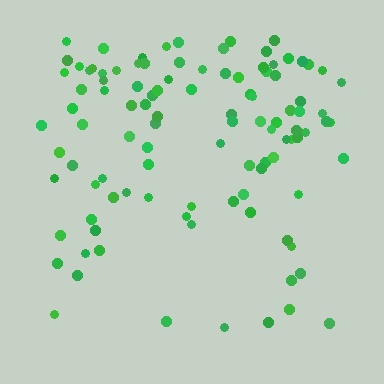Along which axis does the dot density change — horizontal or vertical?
Vertical.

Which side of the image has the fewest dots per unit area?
The bottom.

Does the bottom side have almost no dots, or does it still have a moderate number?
Still a moderate number, just noticeably fewer than the top.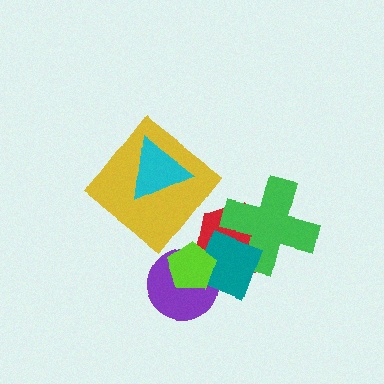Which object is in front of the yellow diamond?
The cyan triangle is in front of the yellow diamond.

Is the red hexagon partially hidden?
Yes, it is partially covered by another shape.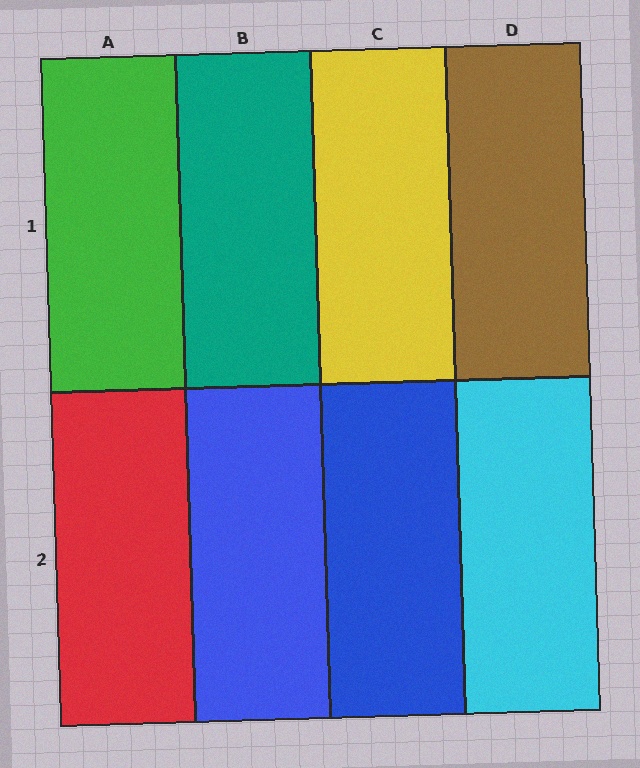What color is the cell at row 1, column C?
Yellow.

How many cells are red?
1 cell is red.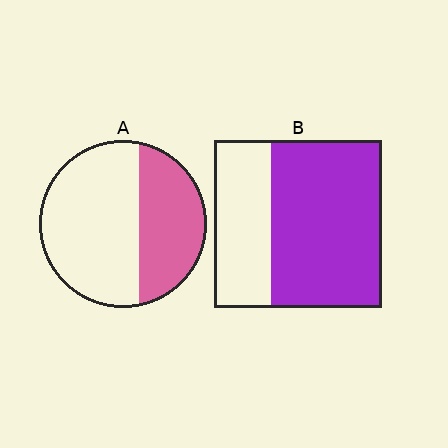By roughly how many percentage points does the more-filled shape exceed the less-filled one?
By roughly 30 percentage points (B over A).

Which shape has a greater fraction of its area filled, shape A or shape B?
Shape B.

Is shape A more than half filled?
No.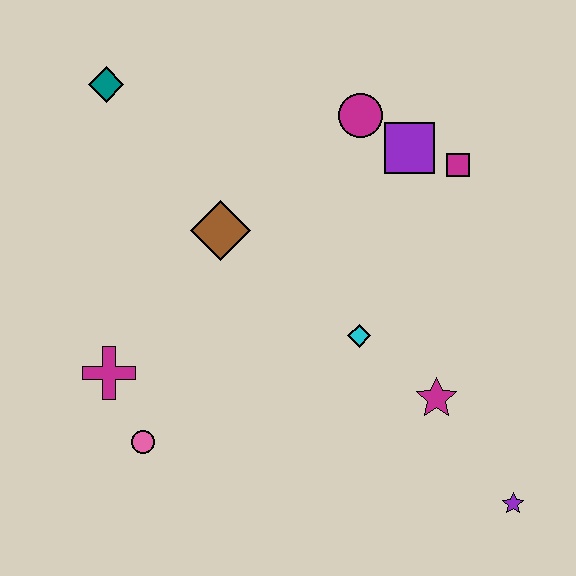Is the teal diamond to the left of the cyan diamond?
Yes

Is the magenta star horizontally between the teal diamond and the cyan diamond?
No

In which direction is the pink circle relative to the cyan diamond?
The pink circle is to the left of the cyan diamond.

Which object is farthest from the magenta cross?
The purple star is farthest from the magenta cross.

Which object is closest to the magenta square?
The purple square is closest to the magenta square.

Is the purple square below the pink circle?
No